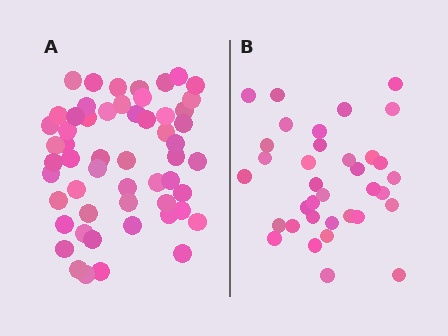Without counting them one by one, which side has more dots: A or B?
Region A (the left region) has more dots.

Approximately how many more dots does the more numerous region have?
Region A has approximately 20 more dots than region B.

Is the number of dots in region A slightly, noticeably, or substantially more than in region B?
Region A has substantially more. The ratio is roughly 1.6 to 1.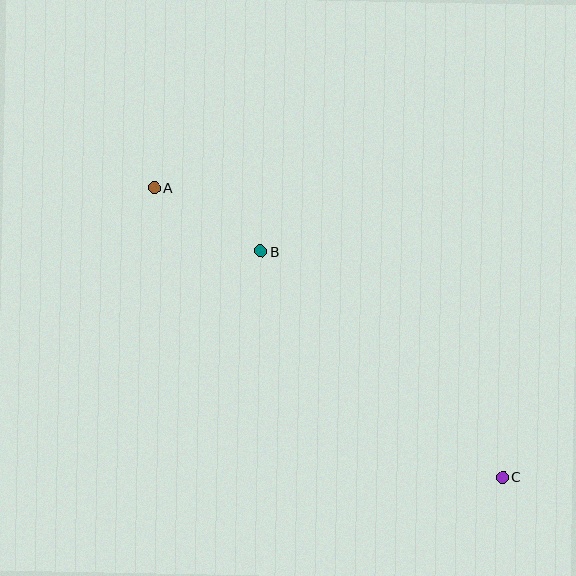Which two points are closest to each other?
Points A and B are closest to each other.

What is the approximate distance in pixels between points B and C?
The distance between B and C is approximately 332 pixels.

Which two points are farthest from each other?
Points A and C are farthest from each other.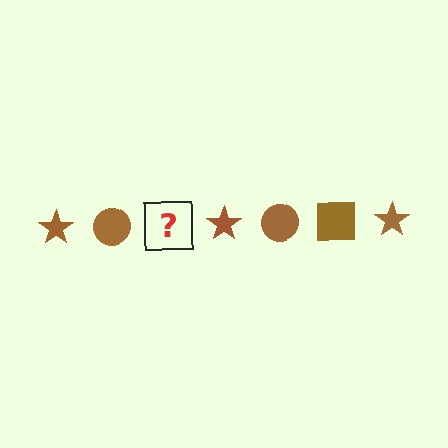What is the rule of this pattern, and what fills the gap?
The rule is that the pattern cycles through star, circle, square shapes in brown. The gap should be filled with a brown square.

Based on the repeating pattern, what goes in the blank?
The blank should be a brown square.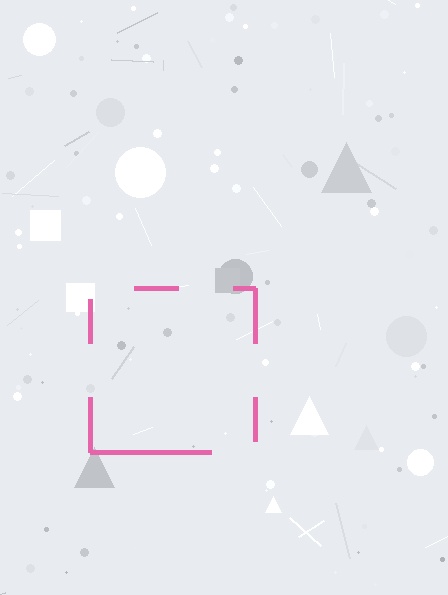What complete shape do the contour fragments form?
The contour fragments form a square.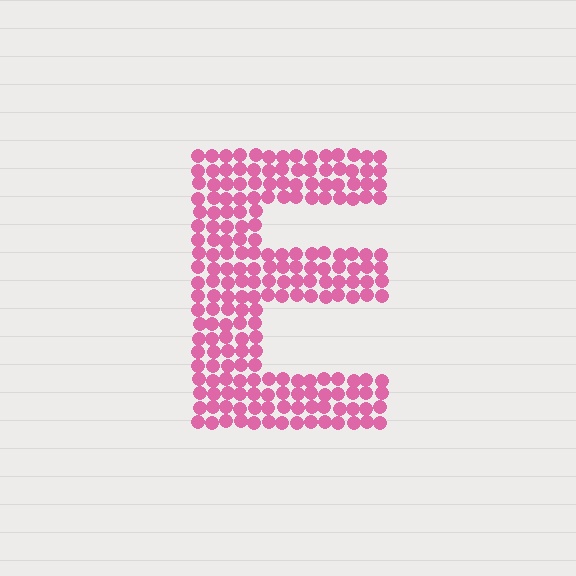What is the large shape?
The large shape is the letter E.